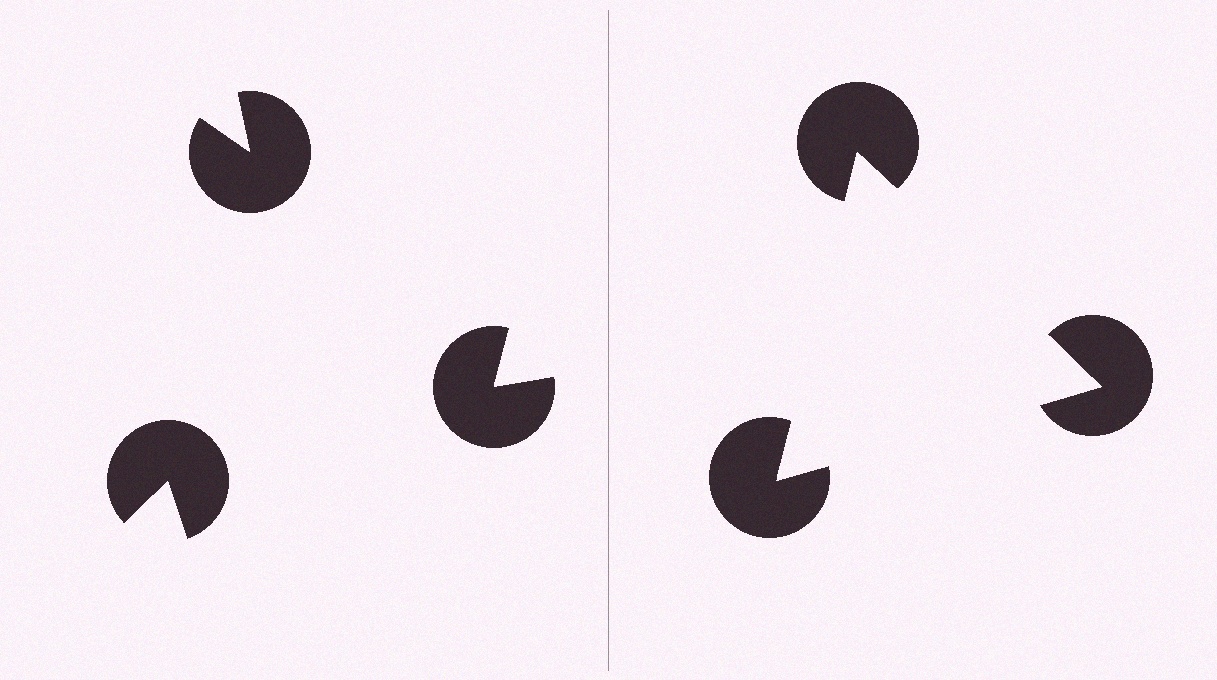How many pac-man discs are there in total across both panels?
6 — 3 on each side.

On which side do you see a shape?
An illusory triangle appears on the right side. On the left side the wedge cuts are rotated, so no coherent shape forms.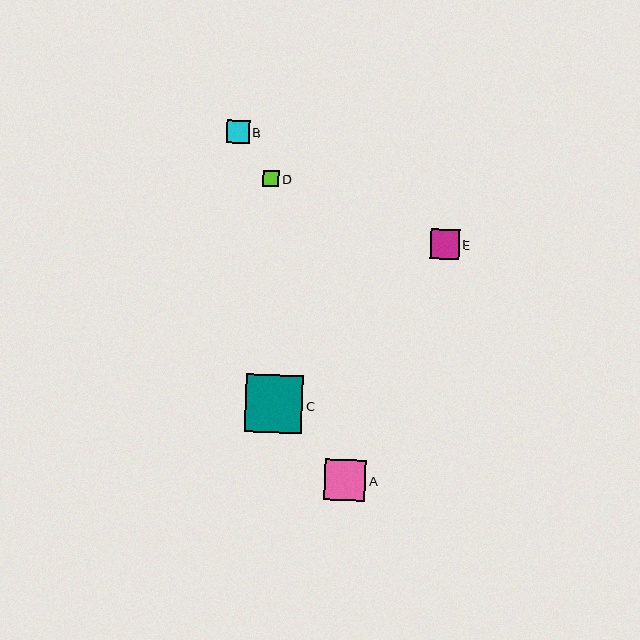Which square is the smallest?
Square D is the smallest with a size of approximately 16 pixels.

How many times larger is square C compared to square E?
Square C is approximately 2.0 times the size of square E.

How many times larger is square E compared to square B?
Square E is approximately 1.3 times the size of square B.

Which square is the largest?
Square C is the largest with a size of approximately 57 pixels.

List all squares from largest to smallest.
From largest to smallest: C, A, E, B, D.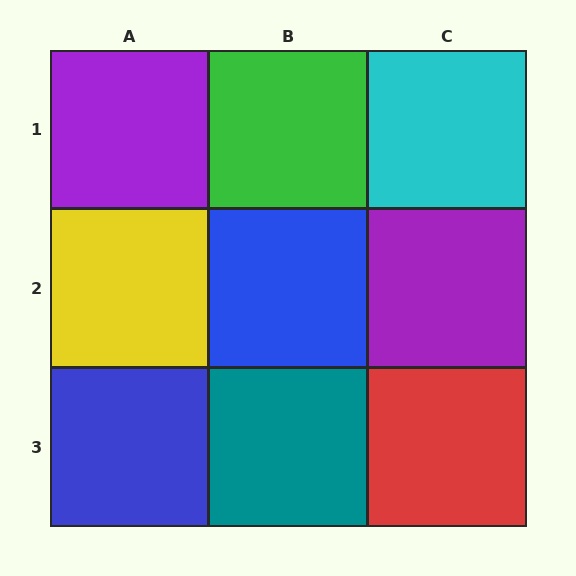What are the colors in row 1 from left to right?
Purple, green, cyan.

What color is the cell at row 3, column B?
Teal.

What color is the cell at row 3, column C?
Red.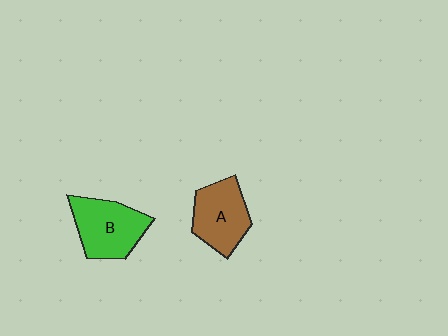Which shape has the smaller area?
Shape A (brown).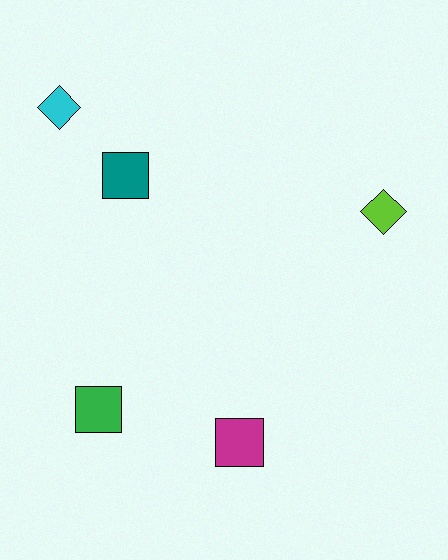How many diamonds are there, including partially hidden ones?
There are 2 diamonds.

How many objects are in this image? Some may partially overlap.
There are 5 objects.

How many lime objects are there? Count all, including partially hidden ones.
There is 1 lime object.